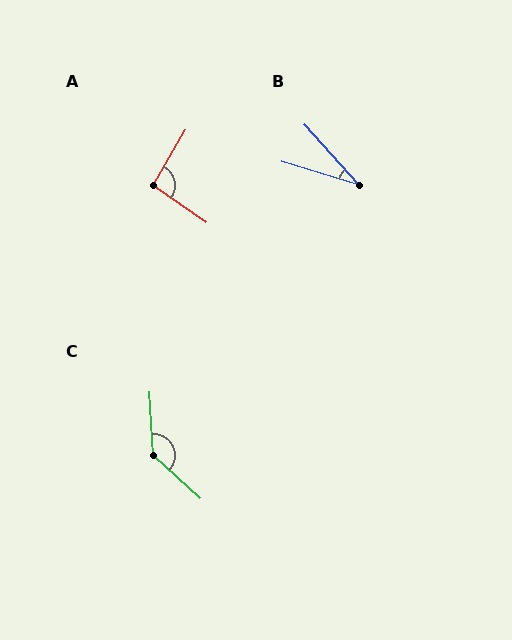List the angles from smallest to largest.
B (31°), A (95°), C (135°).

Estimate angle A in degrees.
Approximately 95 degrees.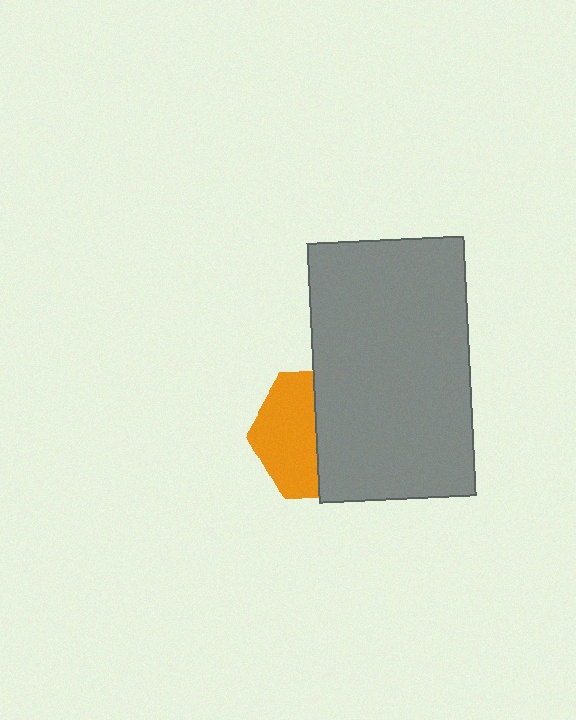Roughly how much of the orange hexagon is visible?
About half of it is visible (roughly 47%).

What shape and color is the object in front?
The object in front is a gray rectangle.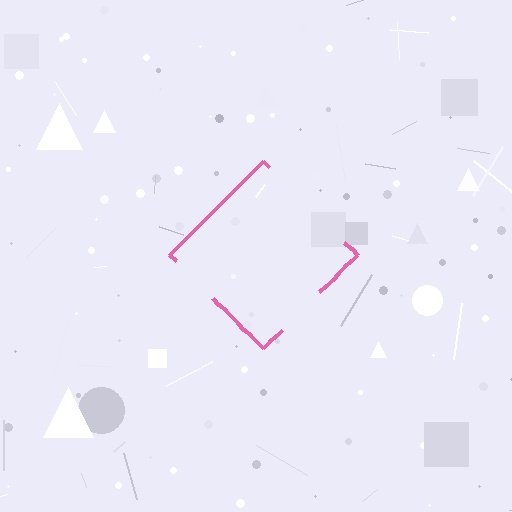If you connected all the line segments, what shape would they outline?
They would outline a diamond.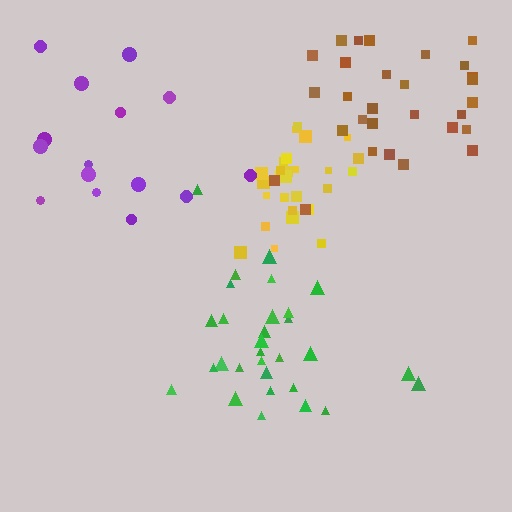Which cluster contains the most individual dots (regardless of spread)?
Green (30).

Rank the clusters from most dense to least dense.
yellow, green, brown, purple.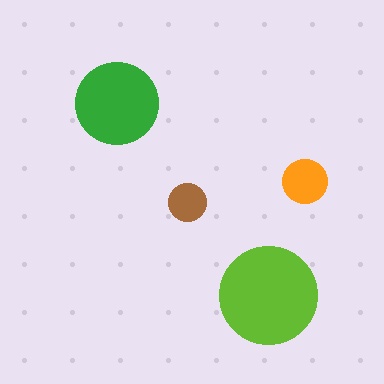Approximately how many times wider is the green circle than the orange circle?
About 2 times wider.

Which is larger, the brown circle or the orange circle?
The orange one.